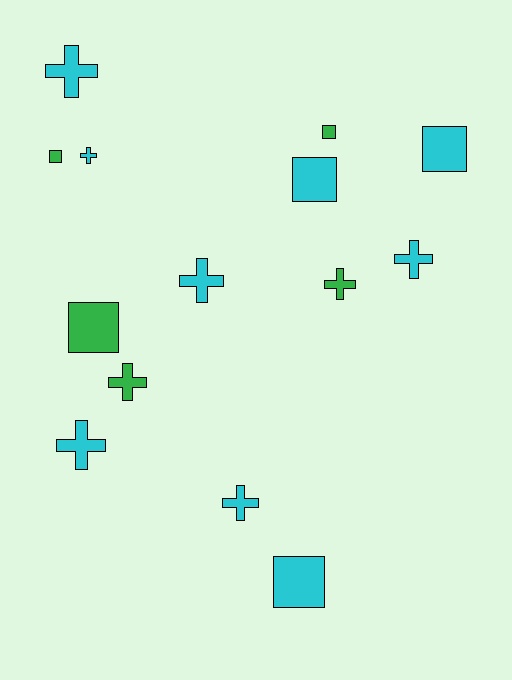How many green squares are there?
There are 3 green squares.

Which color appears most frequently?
Cyan, with 9 objects.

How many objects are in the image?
There are 14 objects.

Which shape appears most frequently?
Cross, with 8 objects.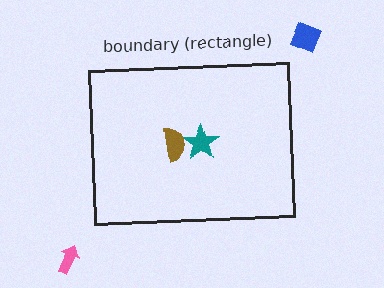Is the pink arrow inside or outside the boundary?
Outside.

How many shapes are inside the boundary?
2 inside, 2 outside.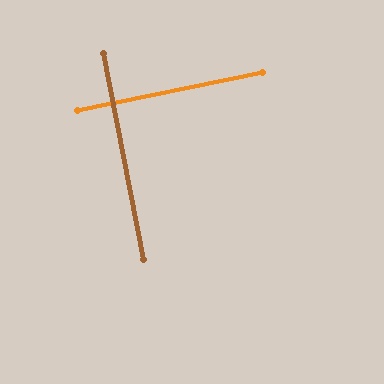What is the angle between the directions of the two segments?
Approximately 90 degrees.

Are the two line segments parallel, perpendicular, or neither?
Perpendicular — they meet at approximately 90°.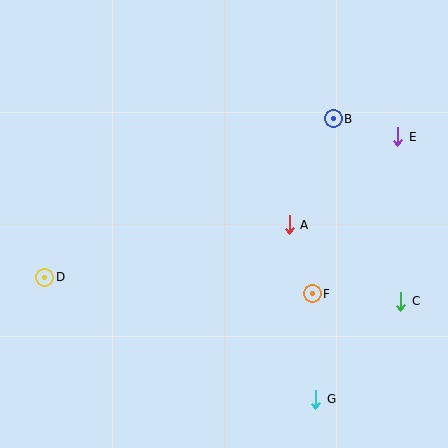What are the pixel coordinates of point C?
Point C is at (401, 301).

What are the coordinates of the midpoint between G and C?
The midpoint between G and C is at (358, 350).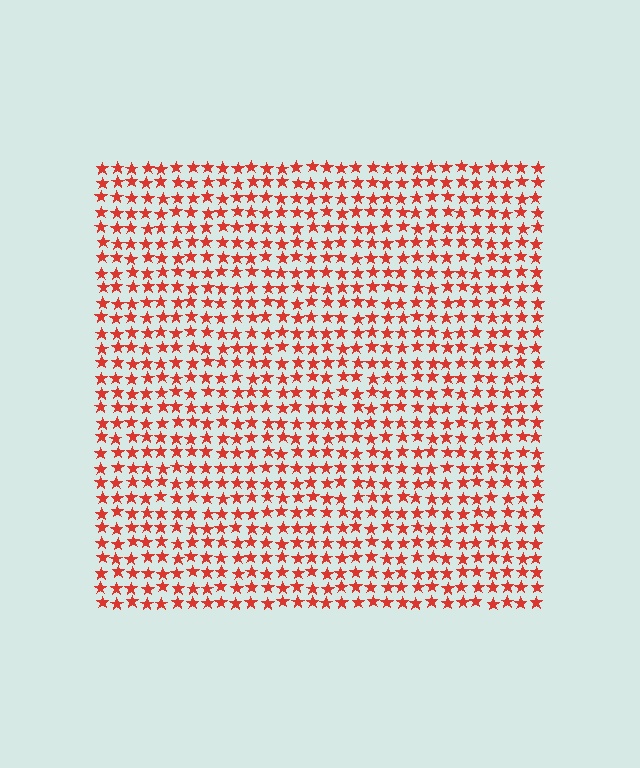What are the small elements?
The small elements are stars.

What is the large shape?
The large shape is a square.